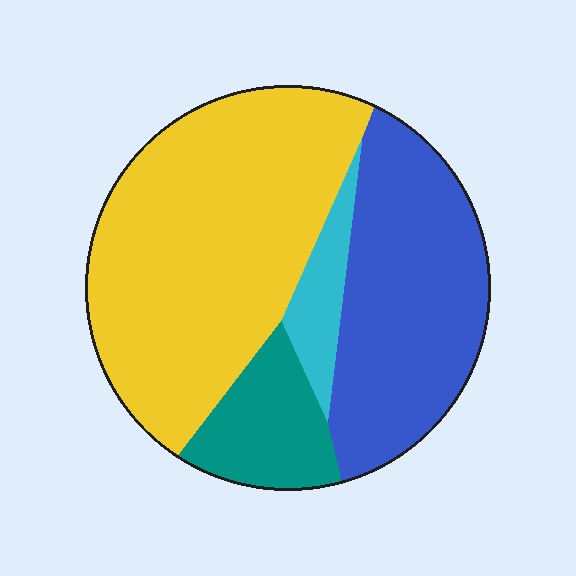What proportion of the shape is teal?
Teal covers around 10% of the shape.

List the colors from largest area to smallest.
From largest to smallest: yellow, blue, teal, cyan.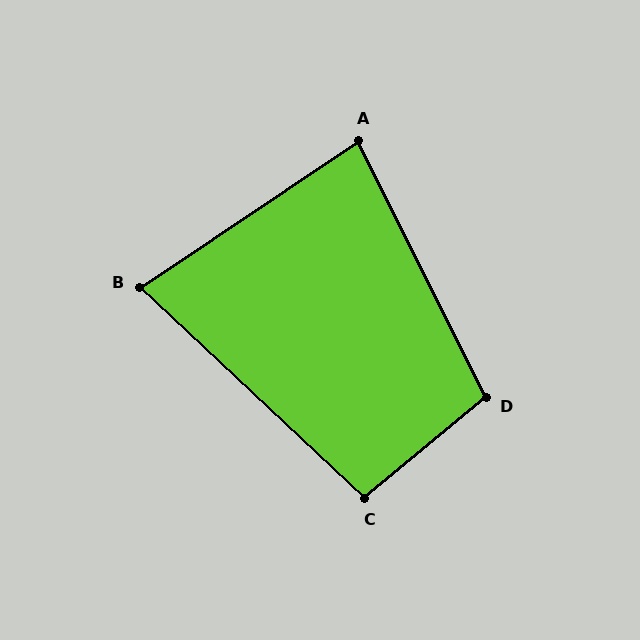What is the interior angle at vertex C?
Approximately 97 degrees (obtuse).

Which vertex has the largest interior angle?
D, at approximately 103 degrees.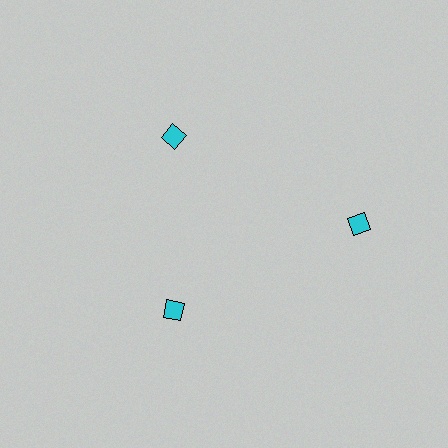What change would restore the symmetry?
The symmetry would be restored by moving it inward, back onto the ring so that all 3 diamonds sit at equal angles and equal distance from the center.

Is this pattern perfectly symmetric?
No. The 3 cyan diamonds are arranged in a ring, but one element near the 3 o'clock position is pushed outward from the center, breaking the 3-fold rotational symmetry.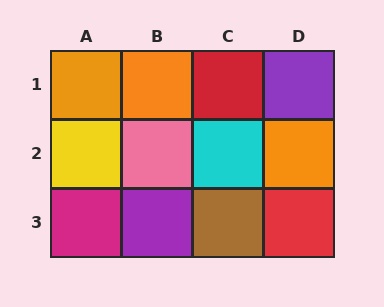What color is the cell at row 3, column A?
Magenta.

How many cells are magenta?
1 cell is magenta.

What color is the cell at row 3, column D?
Red.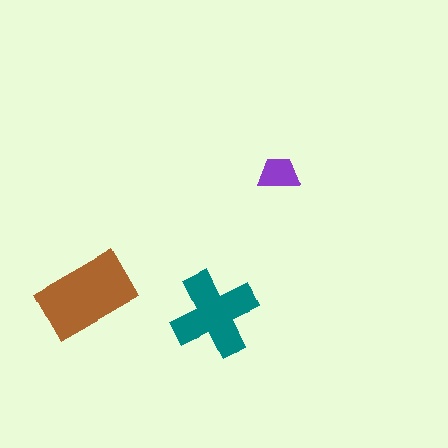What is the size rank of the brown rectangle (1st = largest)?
1st.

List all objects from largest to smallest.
The brown rectangle, the teal cross, the purple trapezoid.